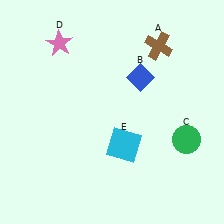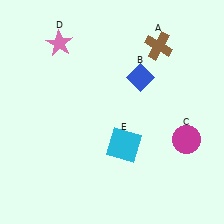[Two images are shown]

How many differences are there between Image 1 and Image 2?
There is 1 difference between the two images.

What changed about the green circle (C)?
In Image 1, C is green. In Image 2, it changed to magenta.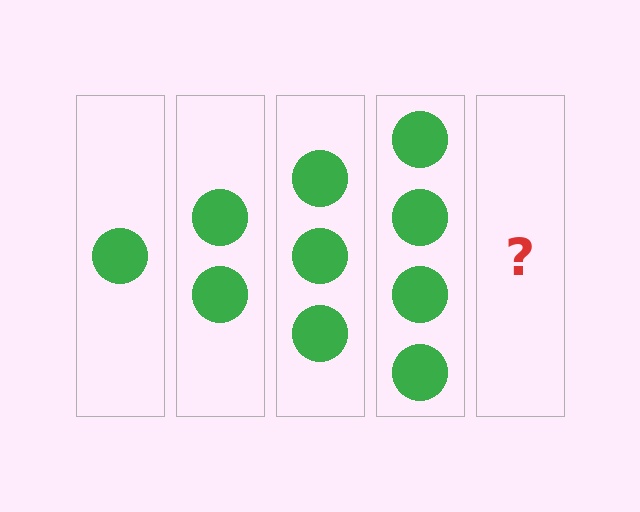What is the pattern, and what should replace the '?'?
The pattern is that each step adds one more circle. The '?' should be 5 circles.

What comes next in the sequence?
The next element should be 5 circles.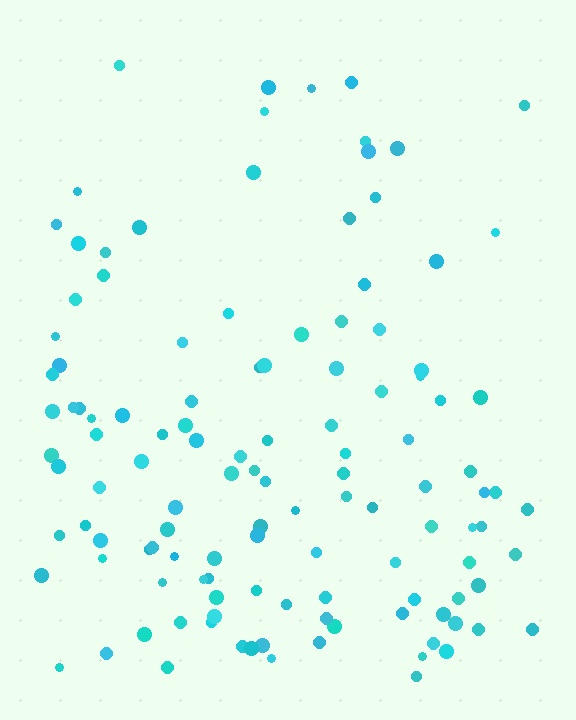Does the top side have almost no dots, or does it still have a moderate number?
Still a moderate number, just noticeably fewer than the bottom.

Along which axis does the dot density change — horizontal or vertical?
Vertical.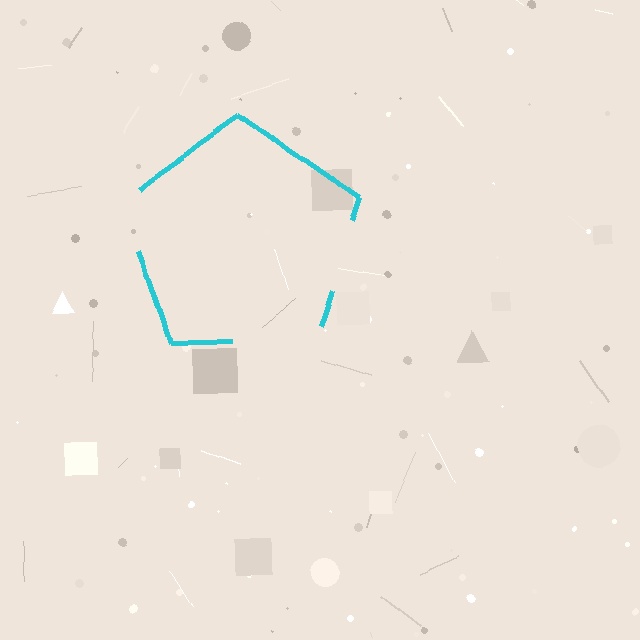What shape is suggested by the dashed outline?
The dashed outline suggests a pentagon.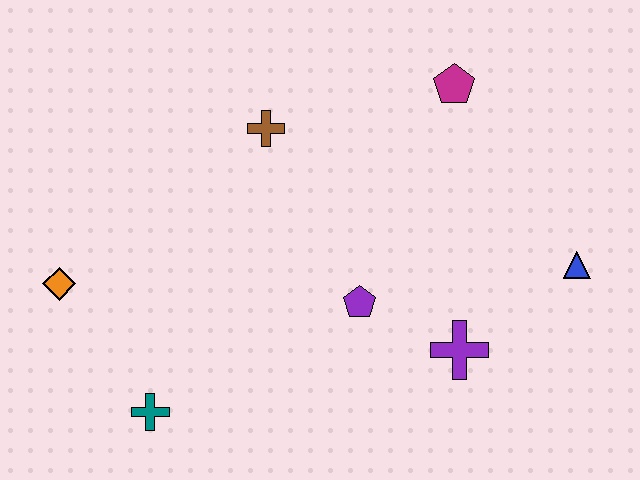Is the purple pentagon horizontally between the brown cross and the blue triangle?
Yes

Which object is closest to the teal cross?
The orange diamond is closest to the teal cross.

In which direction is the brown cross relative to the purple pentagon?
The brown cross is above the purple pentagon.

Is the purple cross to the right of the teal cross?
Yes